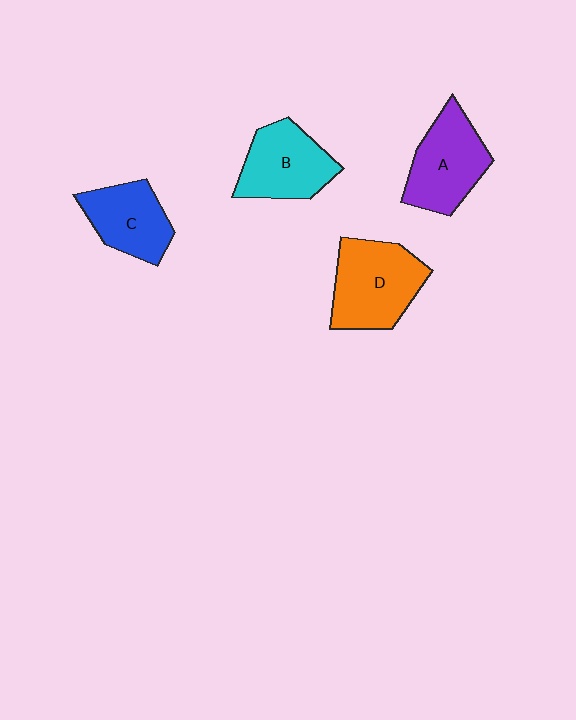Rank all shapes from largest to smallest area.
From largest to smallest: D (orange), A (purple), B (cyan), C (blue).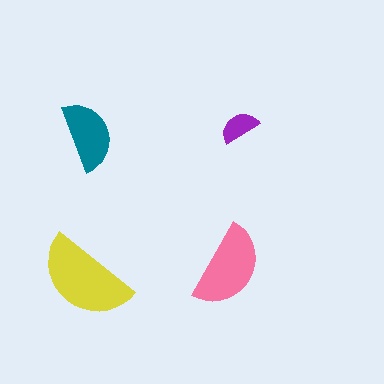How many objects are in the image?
There are 4 objects in the image.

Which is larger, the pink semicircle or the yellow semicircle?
The yellow one.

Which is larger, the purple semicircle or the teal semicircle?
The teal one.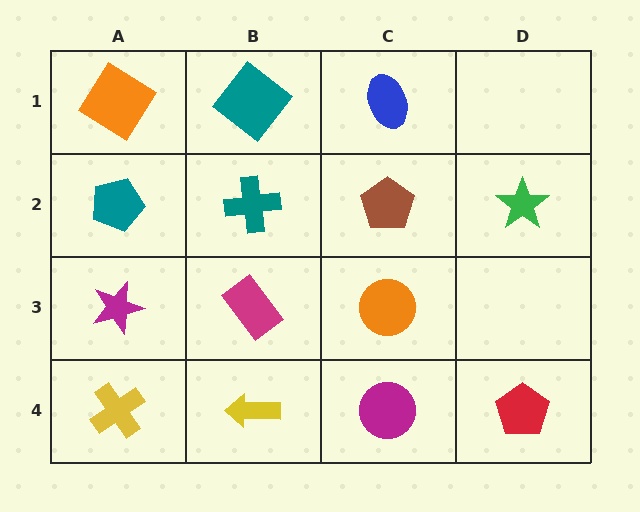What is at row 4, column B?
A yellow arrow.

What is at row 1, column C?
A blue ellipse.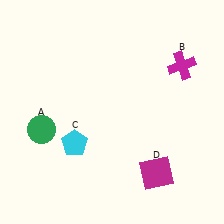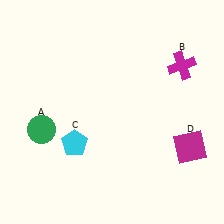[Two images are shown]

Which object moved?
The magenta square (D) moved right.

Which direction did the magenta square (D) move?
The magenta square (D) moved right.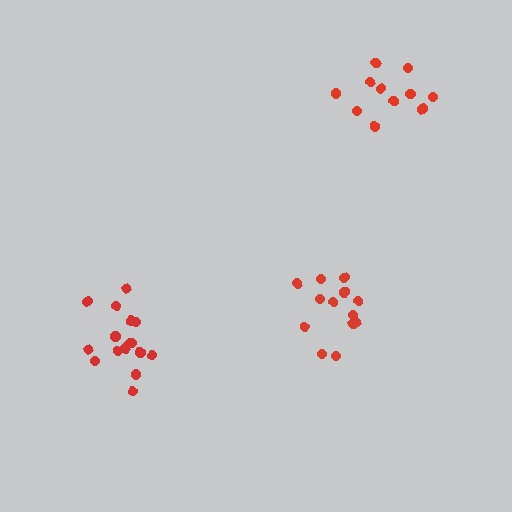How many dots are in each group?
Group 1: 16 dots, Group 2: 13 dots, Group 3: 11 dots (40 total).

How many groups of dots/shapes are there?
There are 3 groups.